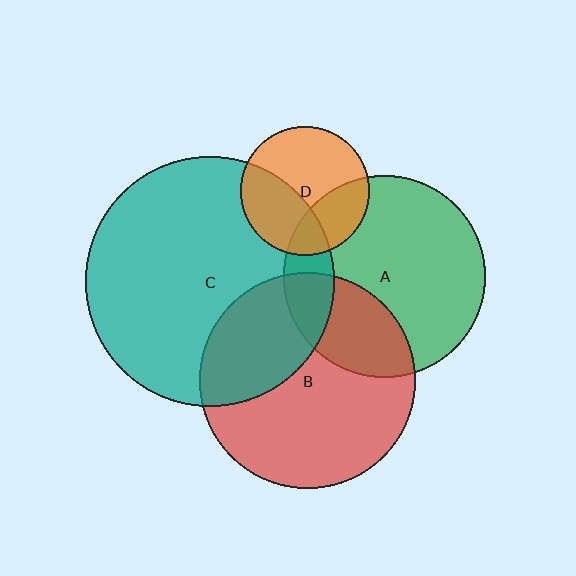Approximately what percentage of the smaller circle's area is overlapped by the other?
Approximately 30%.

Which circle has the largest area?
Circle C (teal).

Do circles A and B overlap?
Yes.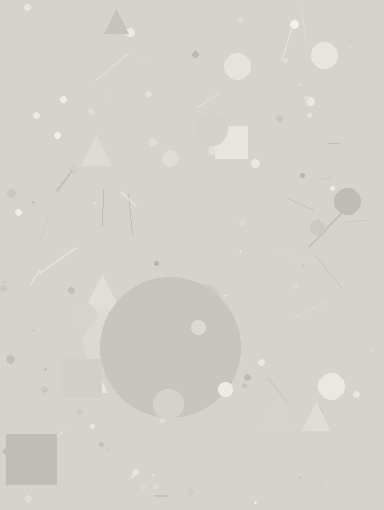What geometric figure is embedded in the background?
A circle is embedded in the background.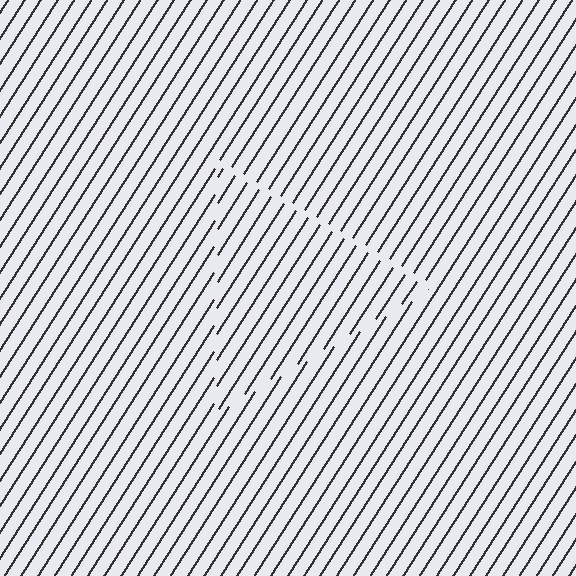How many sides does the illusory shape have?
3 sides — the line-ends trace a triangle.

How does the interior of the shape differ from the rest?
The interior of the shape contains the same grating, shifted by half a period — the contour is defined by the phase discontinuity where line-ends from the inner and outer gratings abut.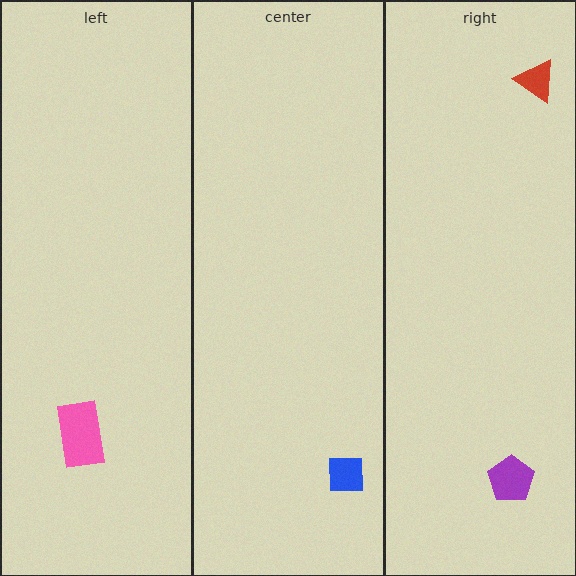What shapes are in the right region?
The purple pentagon, the red triangle.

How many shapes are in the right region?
2.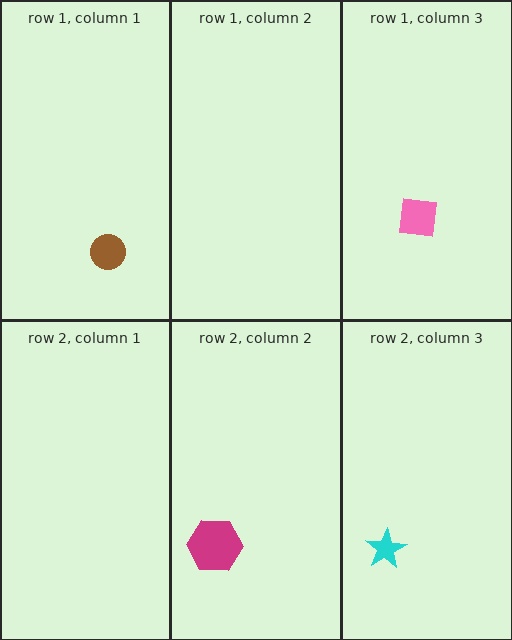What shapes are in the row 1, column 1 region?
The brown circle.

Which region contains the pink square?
The row 1, column 3 region.